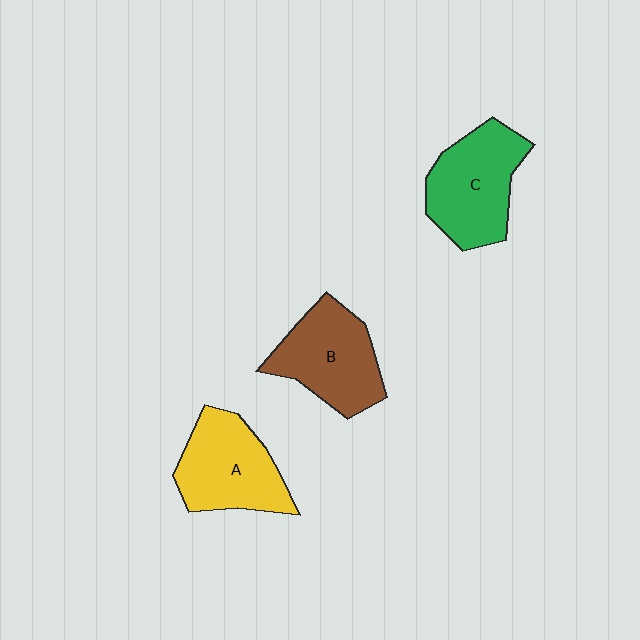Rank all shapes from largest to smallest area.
From largest to smallest: C (green), A (yellow), B (brown).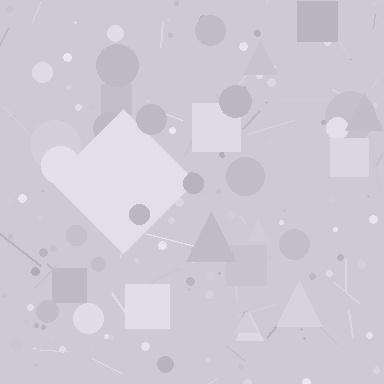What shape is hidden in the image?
A diamond is hidden in the image.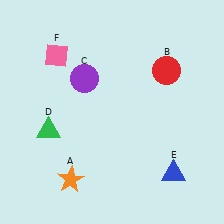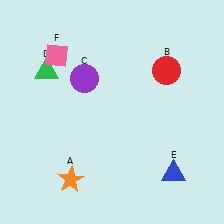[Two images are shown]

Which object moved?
The green triangle (D) moved up.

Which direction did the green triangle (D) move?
The green triangle (D) moved up.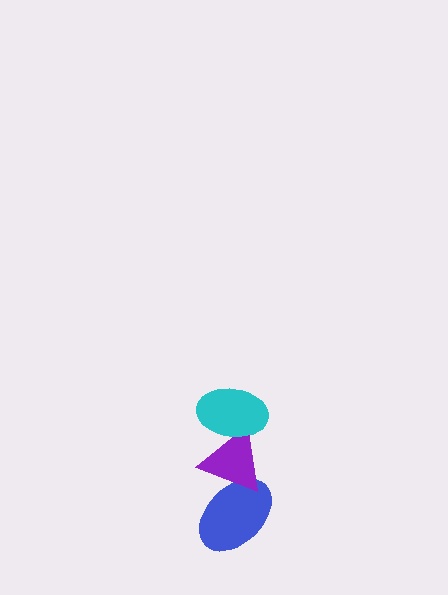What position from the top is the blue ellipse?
The blue ellipse is 3rd from the top.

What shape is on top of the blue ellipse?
The purple triangle is on top of the blue ellipse.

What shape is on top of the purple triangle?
The cyan ellipse is on top of the purple triangle.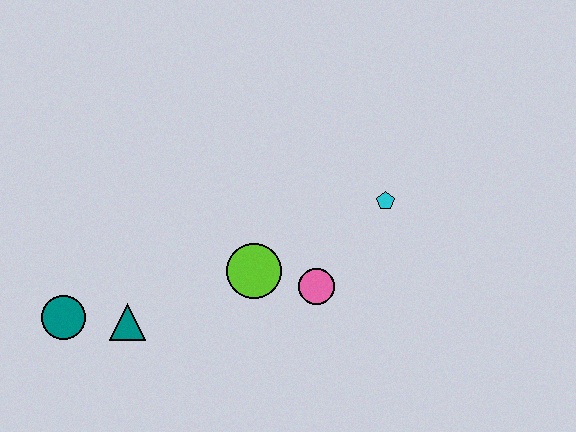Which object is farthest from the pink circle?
The teal circle is farthest from the pink circle.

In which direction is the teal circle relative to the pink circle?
The teal circle is to the left of the pink circle.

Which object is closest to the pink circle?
The lime circle is closest to the pink circle.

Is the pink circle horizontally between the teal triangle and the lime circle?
No